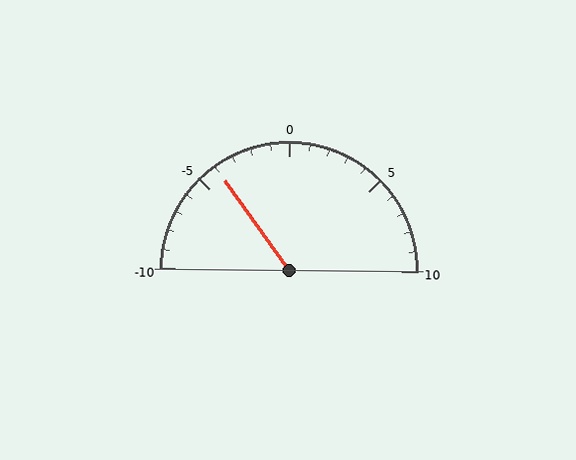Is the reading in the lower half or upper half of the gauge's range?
The reading is in the lower half of the range (-10 to 10).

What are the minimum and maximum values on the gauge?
The gauge ranges from -10 to 10.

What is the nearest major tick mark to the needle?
The nearest major tick mark is -5.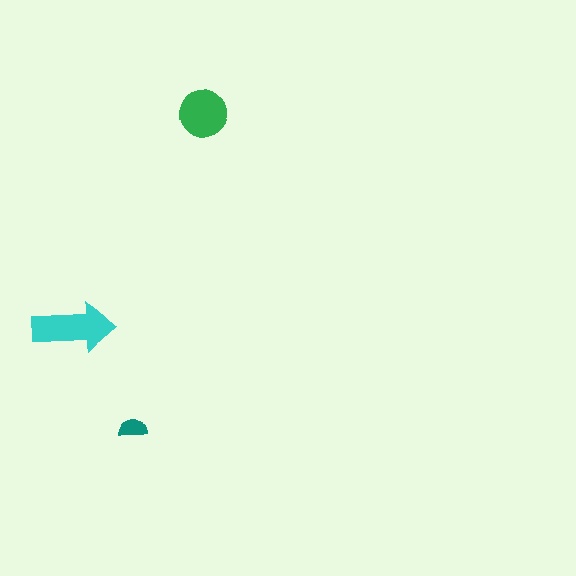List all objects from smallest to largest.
The teal semicircle, the green circle, the cyan arrow.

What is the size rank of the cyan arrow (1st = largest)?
1st.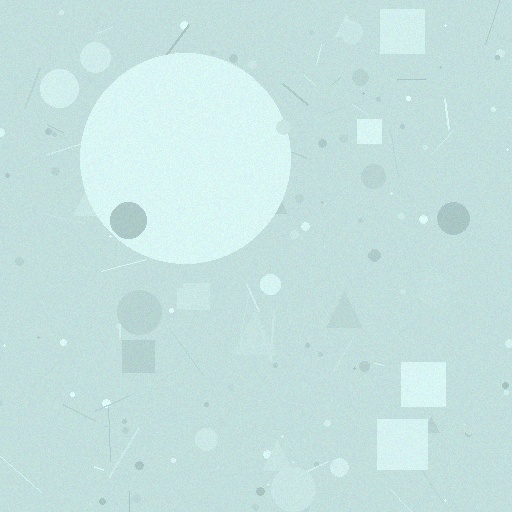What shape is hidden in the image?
A circle is hidden in the image.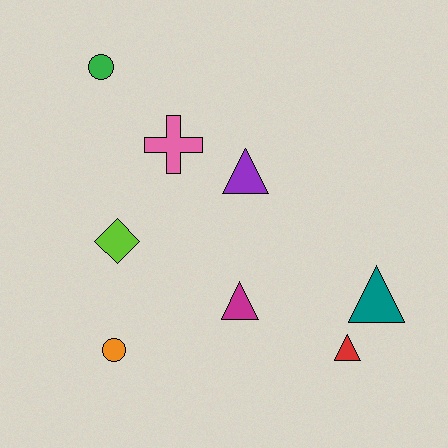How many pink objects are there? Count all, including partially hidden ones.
There is 1 pink object.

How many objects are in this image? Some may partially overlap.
There are 8 objects.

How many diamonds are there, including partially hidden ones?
There is 1 diamond.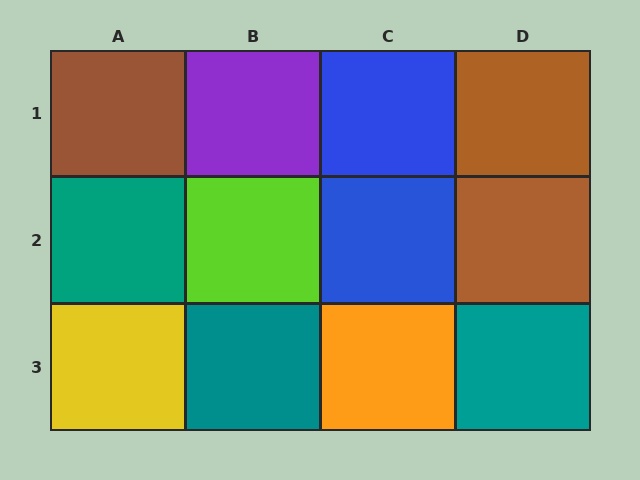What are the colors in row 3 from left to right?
Yellow, teal, orange, teal.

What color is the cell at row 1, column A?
Brown.